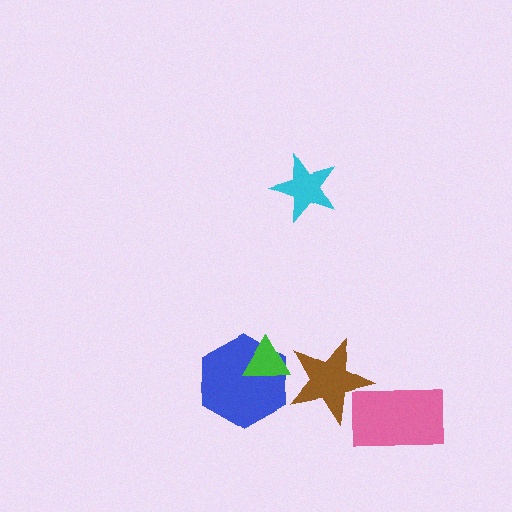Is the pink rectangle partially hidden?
Yes, it is partially covered by another shape.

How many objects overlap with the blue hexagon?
1 object overlaps with the blue hexagon.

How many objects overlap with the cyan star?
0 objects overlap with the cyan star.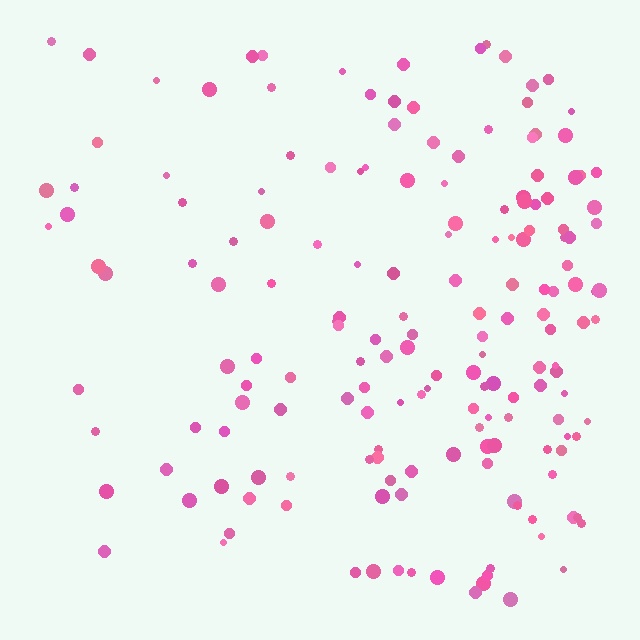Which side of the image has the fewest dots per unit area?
The left.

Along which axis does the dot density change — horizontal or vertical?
Horizontal.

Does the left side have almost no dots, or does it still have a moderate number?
Still a moderate number, just noticeably fewer than the right.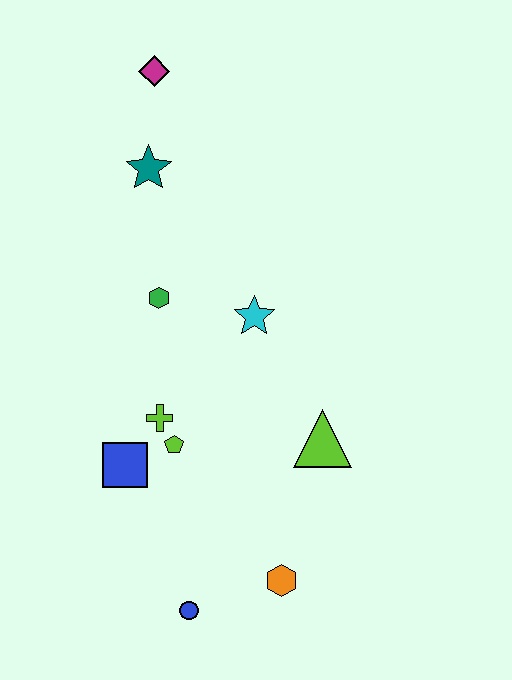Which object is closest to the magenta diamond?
The teal star is closest to the magenta diamond.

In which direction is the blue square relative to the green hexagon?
The blue square is below the green hexagon.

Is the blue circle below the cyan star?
Yes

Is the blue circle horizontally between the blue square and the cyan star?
Yes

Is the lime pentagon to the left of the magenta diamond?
No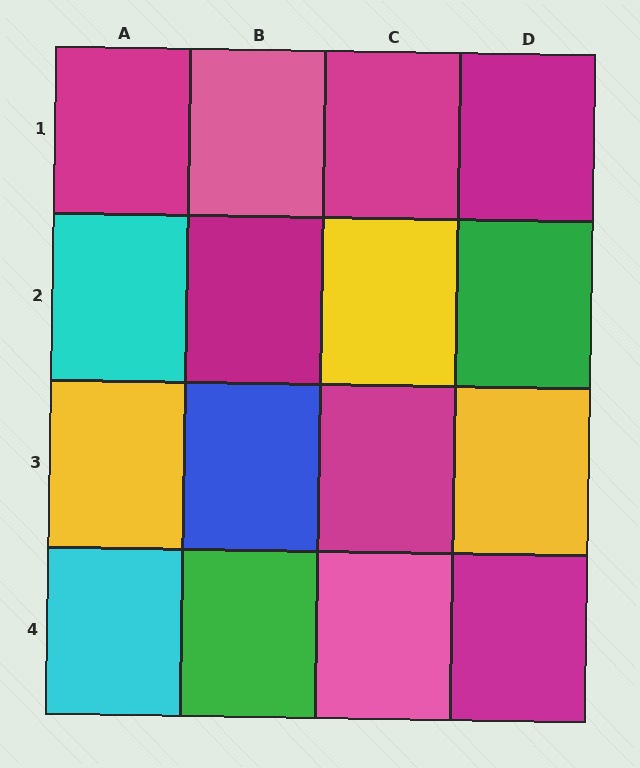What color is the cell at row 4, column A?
Cyan.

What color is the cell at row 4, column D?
Magenta.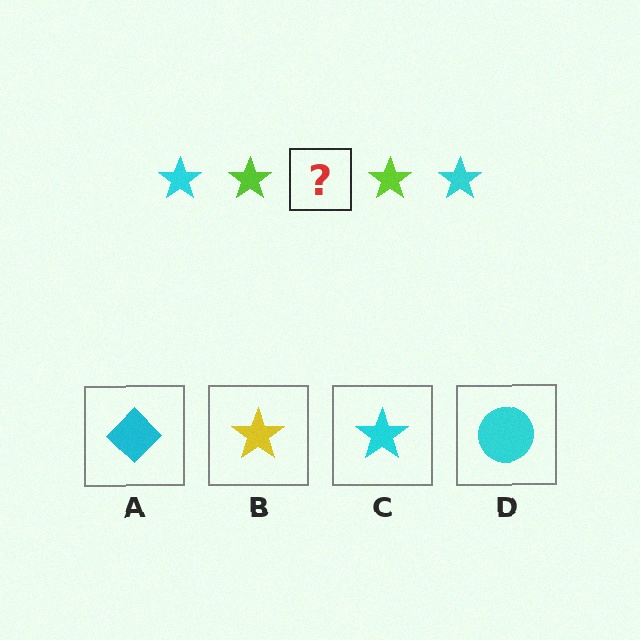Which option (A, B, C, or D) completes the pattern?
C.